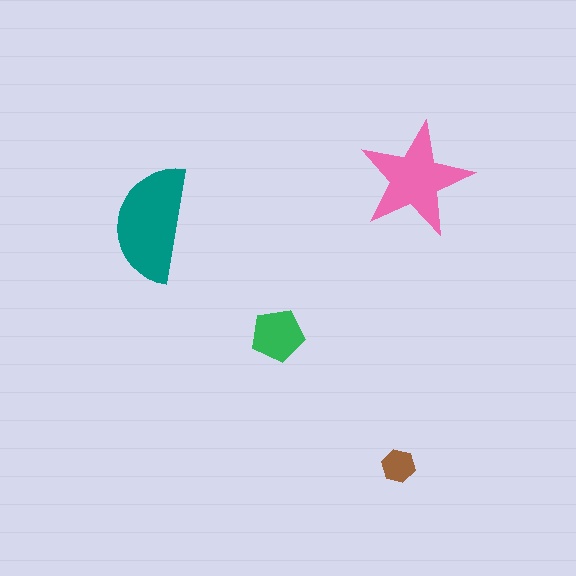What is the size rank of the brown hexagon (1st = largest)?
4th.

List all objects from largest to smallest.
The teal semicircle, the pink star, the green pentagon, the brown hexagon.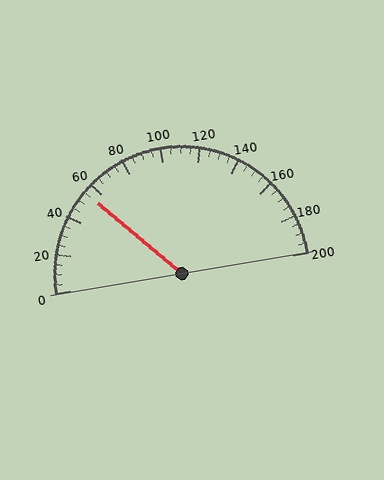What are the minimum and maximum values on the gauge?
The gauge ranges from 0 to 200.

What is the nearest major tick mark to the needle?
The nearest major tick mark is 60.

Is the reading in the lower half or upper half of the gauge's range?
The reading is in the lower half of the range (0 to 200).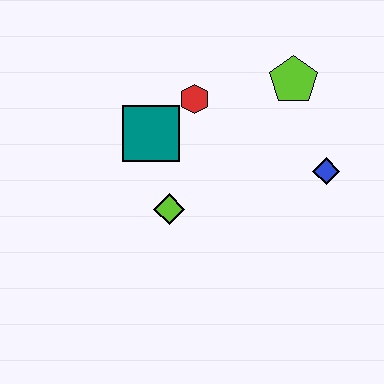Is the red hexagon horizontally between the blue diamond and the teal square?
Yes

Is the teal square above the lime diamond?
Yes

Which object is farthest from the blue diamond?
The teal square is farthest from the blue diamond.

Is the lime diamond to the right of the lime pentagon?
No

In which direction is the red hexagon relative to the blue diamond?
The red hexagon is to the left of the blue diamond.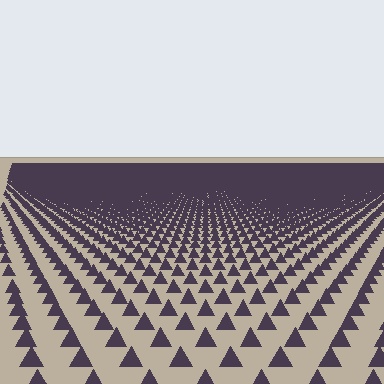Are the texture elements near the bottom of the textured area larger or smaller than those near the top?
Larger. Near the bottom, elements are closer to the viewer and appear at a bigger on-screen size.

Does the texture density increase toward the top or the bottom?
Density increases toward the top.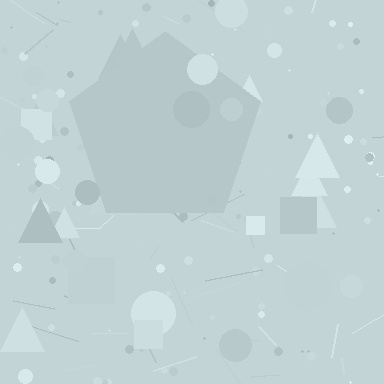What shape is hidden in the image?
A pentagon is hidden in the image.